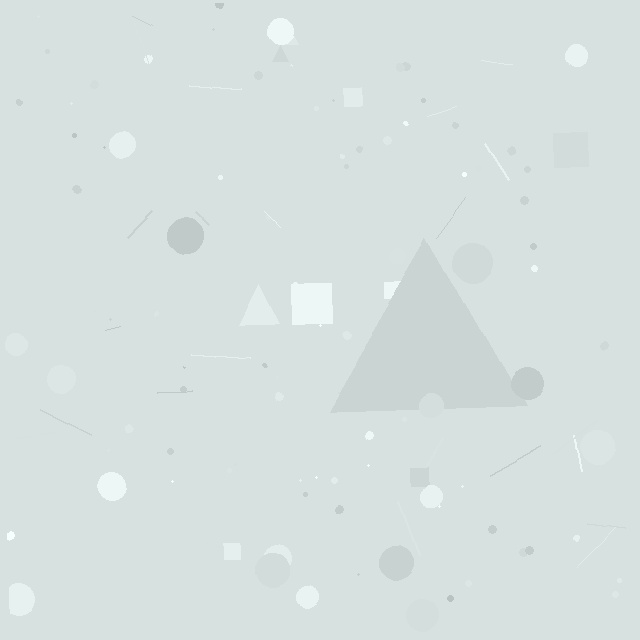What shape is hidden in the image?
A triangle is hidden in the image.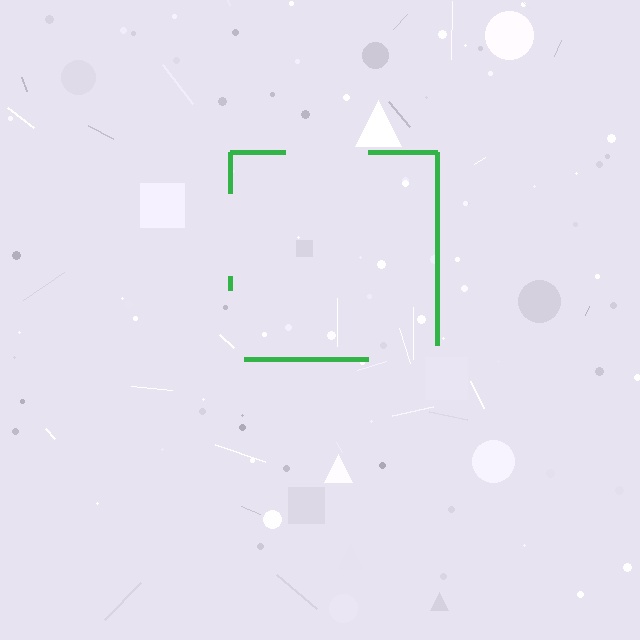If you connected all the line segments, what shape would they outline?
They would outline a square.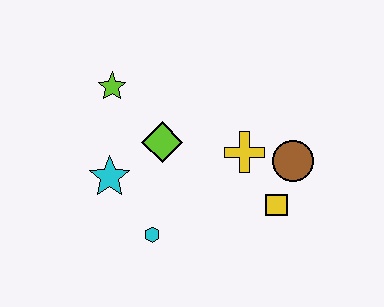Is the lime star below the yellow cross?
No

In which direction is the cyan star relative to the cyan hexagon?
The cyan star is above the cyan hexagon.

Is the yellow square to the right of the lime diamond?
Yes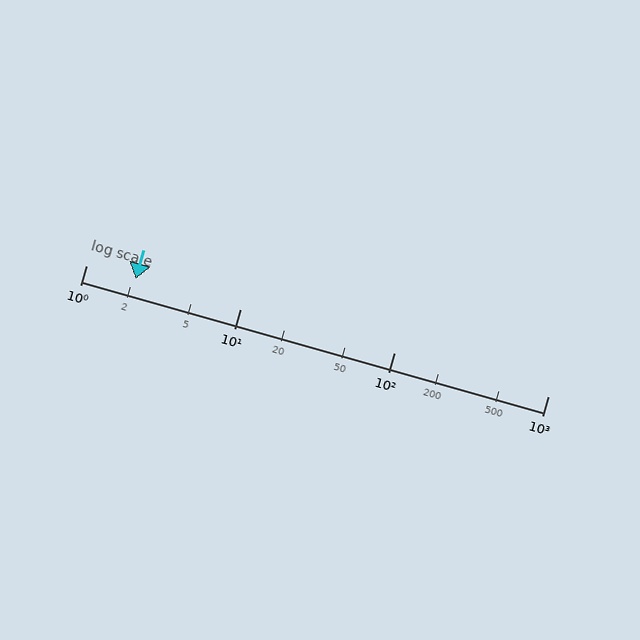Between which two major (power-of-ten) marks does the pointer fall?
The pointer is between 1 and 10.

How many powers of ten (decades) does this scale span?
The scale spans 3 decades, from 1 to 1000.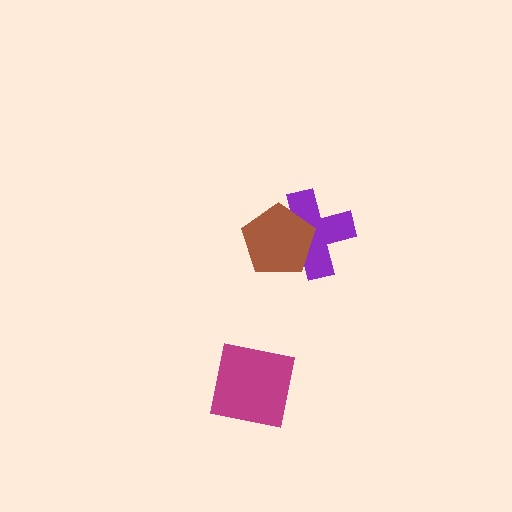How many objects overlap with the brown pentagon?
1 object overlaps with the brown pentagon.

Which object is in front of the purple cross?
The brown pentagon is in front of the purple cross.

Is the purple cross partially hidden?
Yes, it is partially covered by another shape.